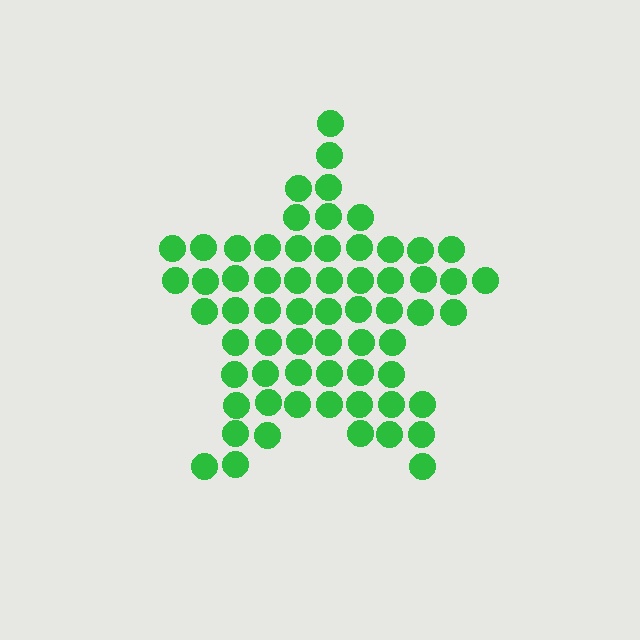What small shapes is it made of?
It is made of small circles.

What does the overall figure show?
The overall figure shows a star.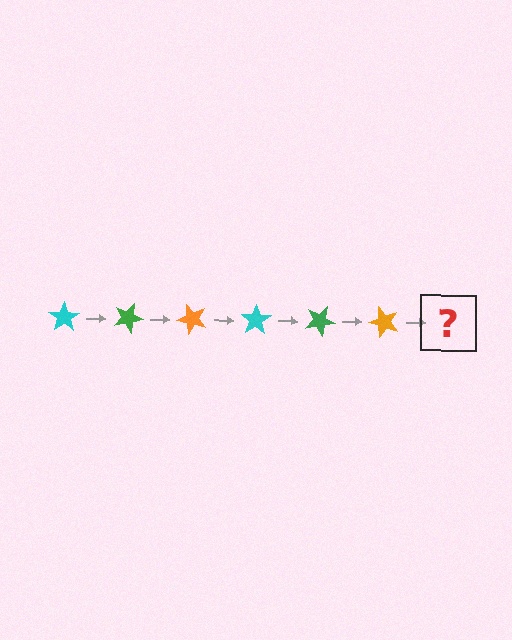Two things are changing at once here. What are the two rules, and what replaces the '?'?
The two rules are that it rotates 25 degrees each step and the color cycles through cyan, green, and orange. The '?' should be a cyan star, rotated 150 degrees from the start.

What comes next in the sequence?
The next element should be a cyan star, rotated 150 degrees from the start.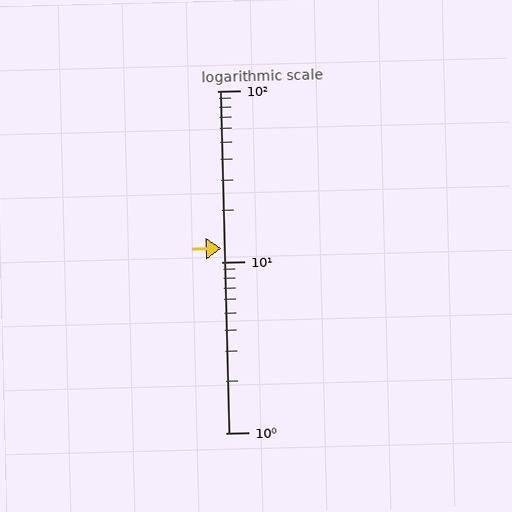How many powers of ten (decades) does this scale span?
The scale spans 2 decades, from 1 to 100.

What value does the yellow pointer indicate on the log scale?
The pointer indicates approximately 12.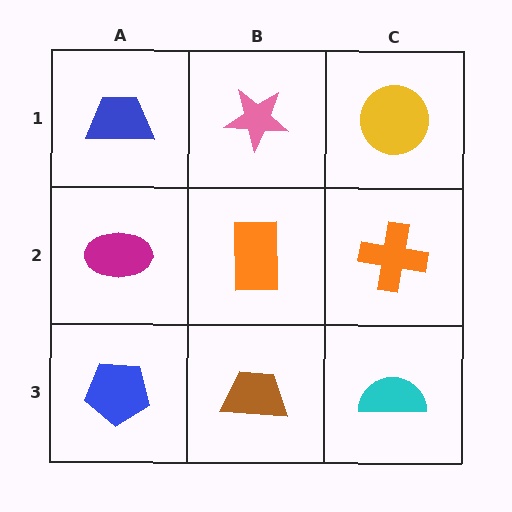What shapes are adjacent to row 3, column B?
An orange rectangle (row 2, column B), a blue pentagon (row 3, column A), a cyan semicircle (row 3, column C).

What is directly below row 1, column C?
An orange cross.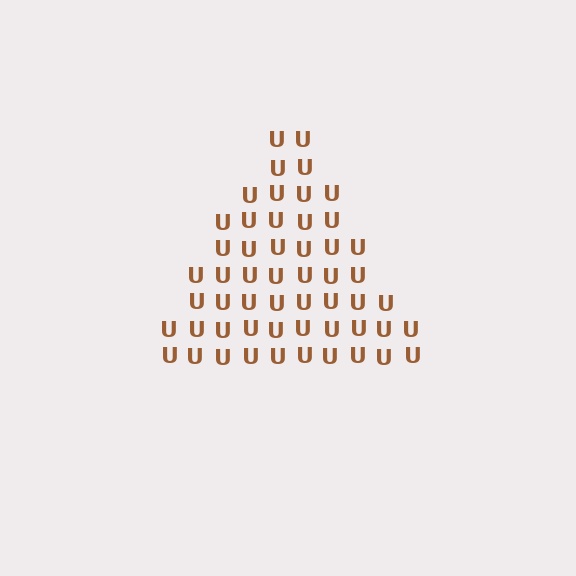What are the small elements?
The small elements are letter U's.